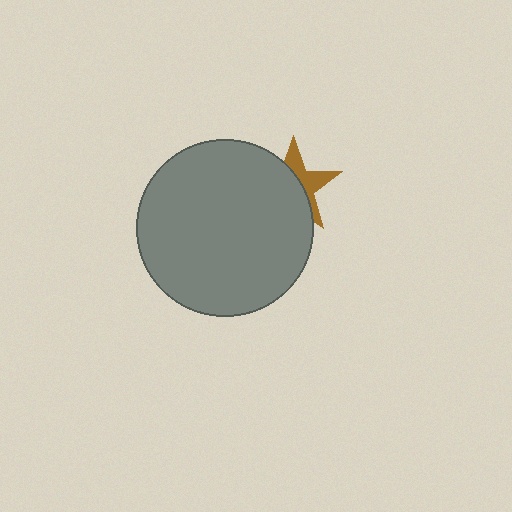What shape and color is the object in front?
The object in front is a gray circle.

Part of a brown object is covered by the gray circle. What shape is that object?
It is a star.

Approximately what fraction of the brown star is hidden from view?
Roughly 61% of the brown star is hidden behind the gray circle.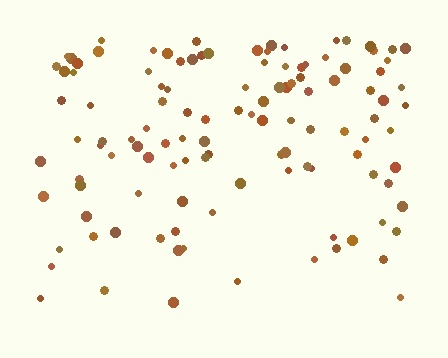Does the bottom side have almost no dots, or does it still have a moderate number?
Still a moderate number, just noticeably fewer than the top.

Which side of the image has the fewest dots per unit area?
The bottom.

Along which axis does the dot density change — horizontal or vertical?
Vertical.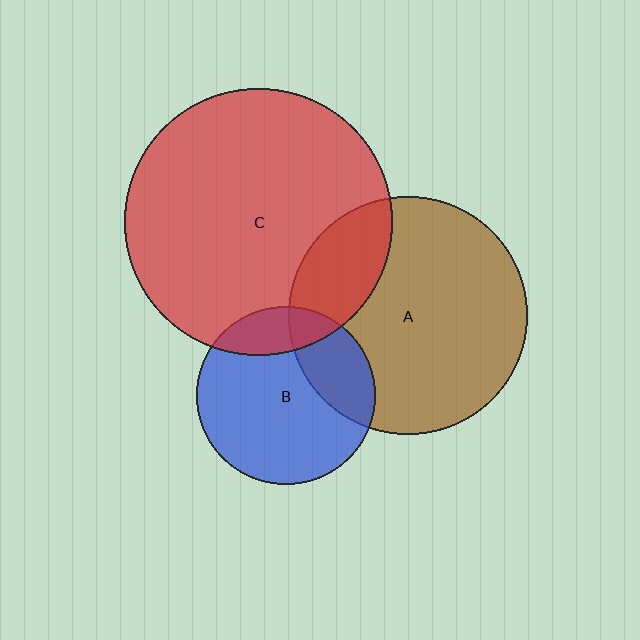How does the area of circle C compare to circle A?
Approximately 1.3 times.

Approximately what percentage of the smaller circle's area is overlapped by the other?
Approximately 25%.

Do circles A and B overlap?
Yes.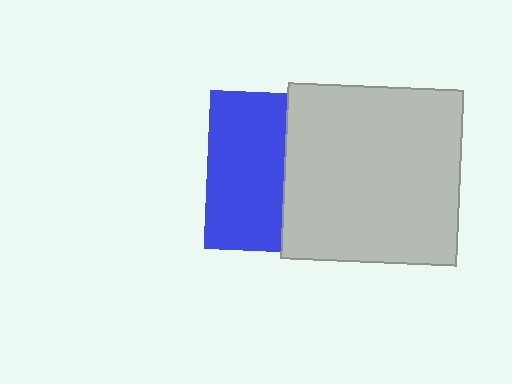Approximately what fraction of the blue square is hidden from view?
Roughly 51% of the blue square is hidden behind the light gray square.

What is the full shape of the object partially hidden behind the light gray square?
The partially hidden object is a blue square.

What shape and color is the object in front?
The object in front is a light gray square.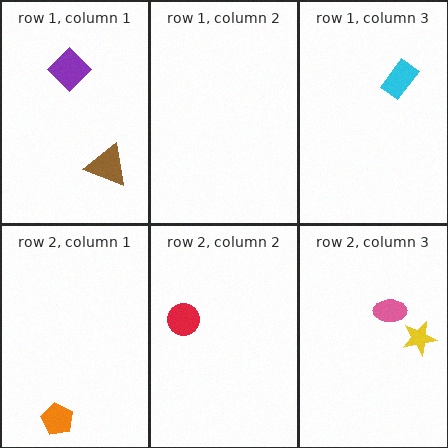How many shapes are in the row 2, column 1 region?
1.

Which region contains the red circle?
The row 2, column 2 region.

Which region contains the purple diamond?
The row 1, column 1 region.